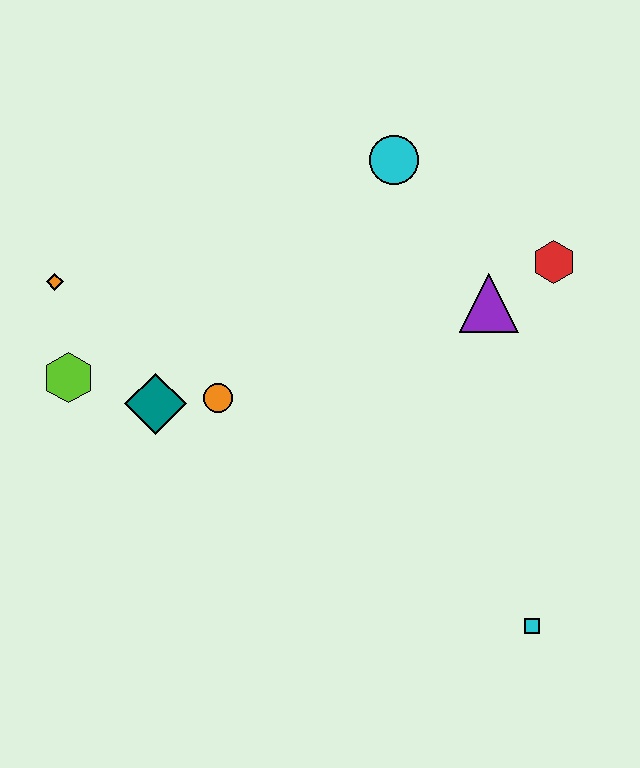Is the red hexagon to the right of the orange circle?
Yes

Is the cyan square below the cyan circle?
Yes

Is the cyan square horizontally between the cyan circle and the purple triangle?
No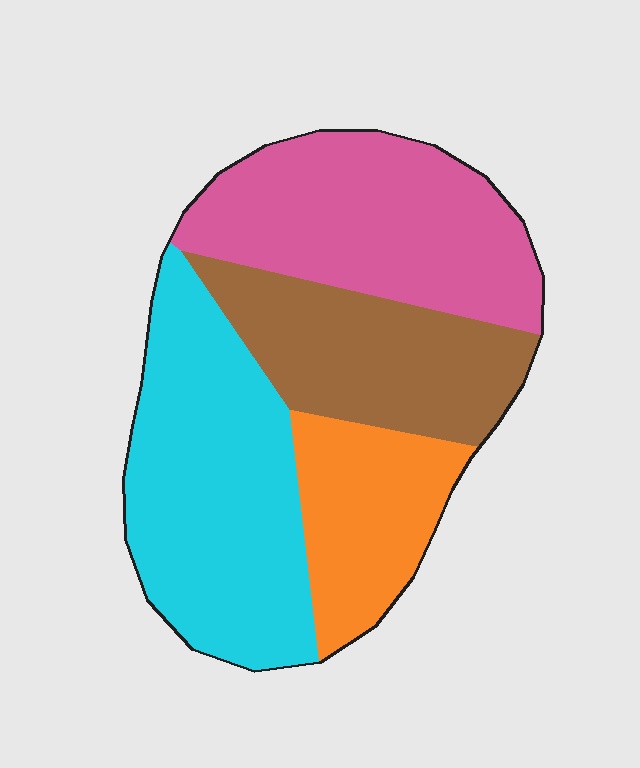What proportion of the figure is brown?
Brown covers roughly 20% of the figure.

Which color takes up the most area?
Cyan, at roughly 35%.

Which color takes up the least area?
Orange, at roughly 15%.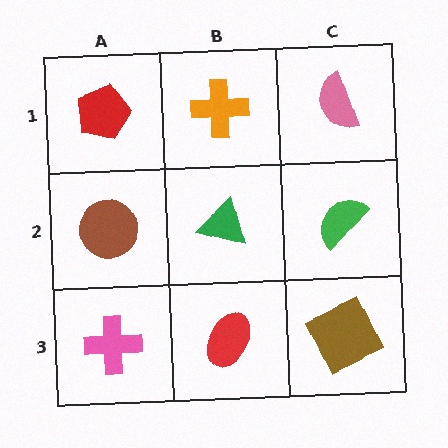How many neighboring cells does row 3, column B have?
3.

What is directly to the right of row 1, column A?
An orange cross.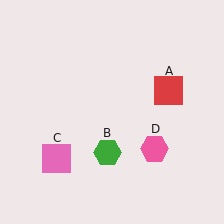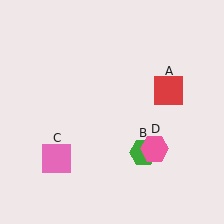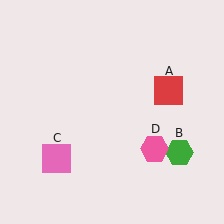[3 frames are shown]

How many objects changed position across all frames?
1 object changed position: green hexagon (object B).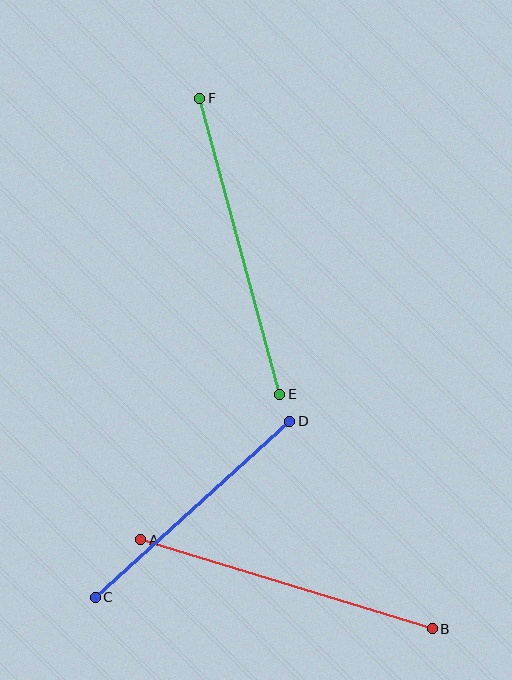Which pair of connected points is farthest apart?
Points E and F are farthest apart.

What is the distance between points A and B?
The distance is approximately 305 pixels.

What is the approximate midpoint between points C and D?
The midpoint is at approximately (193, 509) pixels.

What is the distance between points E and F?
The distance is approximately 307 pixels.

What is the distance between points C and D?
The distance is approximately 262 pixels.